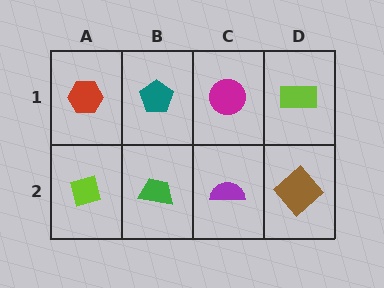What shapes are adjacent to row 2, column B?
A teal pentagon (row 1, column B), a lime diamond (row 2, column A), a purple semicircle (row 2, column C).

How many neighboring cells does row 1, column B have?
3.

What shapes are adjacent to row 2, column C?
A magenta circle (row 1, column C), a green trapezoid (row 2, column B), a brown diamond (row 2, column D).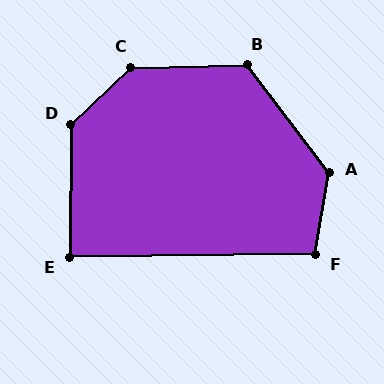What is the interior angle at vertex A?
Approximately 133 degrees (obtuse).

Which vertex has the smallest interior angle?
E, at approximately 89 degrees.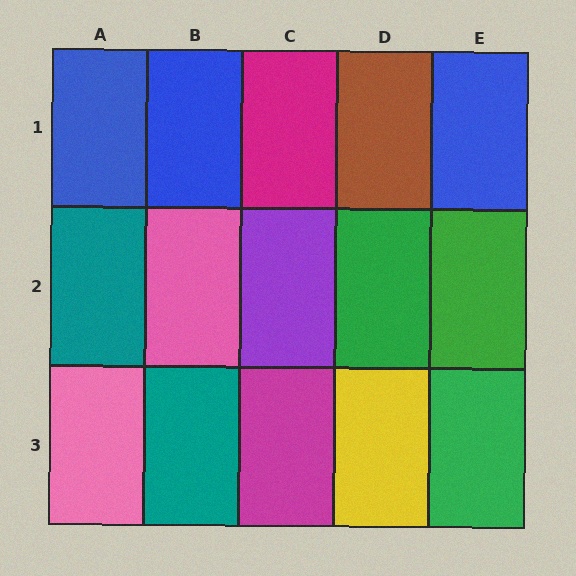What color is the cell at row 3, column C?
Magenta.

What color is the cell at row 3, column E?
Green.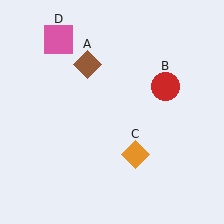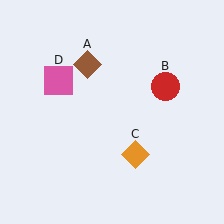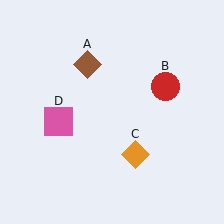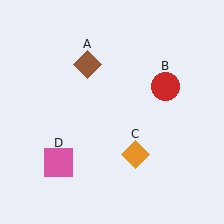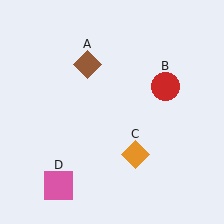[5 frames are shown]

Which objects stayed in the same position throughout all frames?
Brown diamond (object A) and red circle (object B) and orange diamond (object C) remained stationary.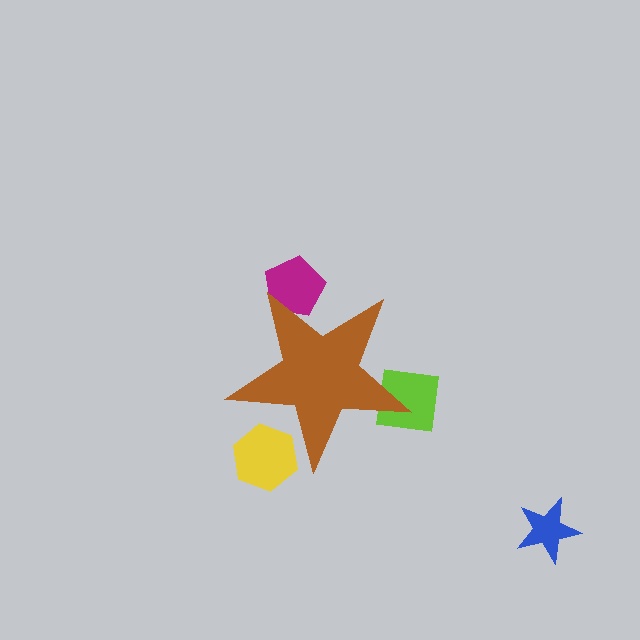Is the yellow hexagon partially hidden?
Yes, the yellow hexagon is partially hidden behind the brown star.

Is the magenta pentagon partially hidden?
Yes, the magenta pentagon is partially hidden behind the brown star.